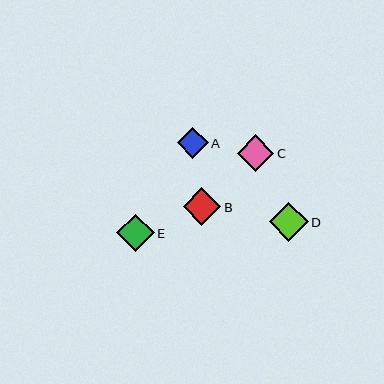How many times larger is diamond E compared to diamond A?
Diamond E is approximately 1.2 times the size of diamond A.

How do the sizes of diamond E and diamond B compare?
Diamond E and diamond B are approximately the same size.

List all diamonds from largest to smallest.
From largest to smallest: D, E, B, C, A.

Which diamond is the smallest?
Diamond A is the smallest with a size of approximately 31 pixels.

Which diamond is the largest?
Diamond D is the largest with a size of approximately 39 pixels.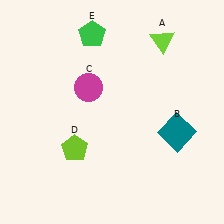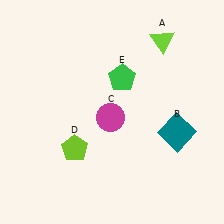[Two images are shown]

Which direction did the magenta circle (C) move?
The magenta circle (C) moved down.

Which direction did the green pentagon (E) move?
The green pentagon (E) moved down.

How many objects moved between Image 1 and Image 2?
2 objects moved between the two images.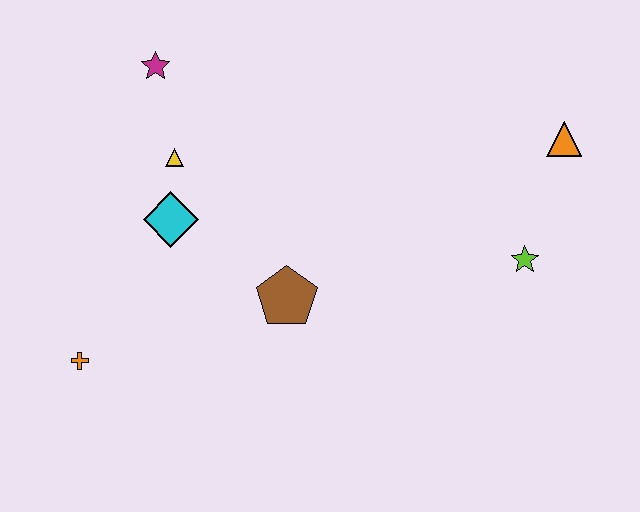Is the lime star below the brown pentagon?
No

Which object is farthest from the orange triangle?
The orange cross is farthest from the orange triangle.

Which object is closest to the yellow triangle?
The cyan diamond is closest to the yellow triangle.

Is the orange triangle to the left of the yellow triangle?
No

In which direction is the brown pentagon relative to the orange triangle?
The brown pentagon is to the left of the orange triangle.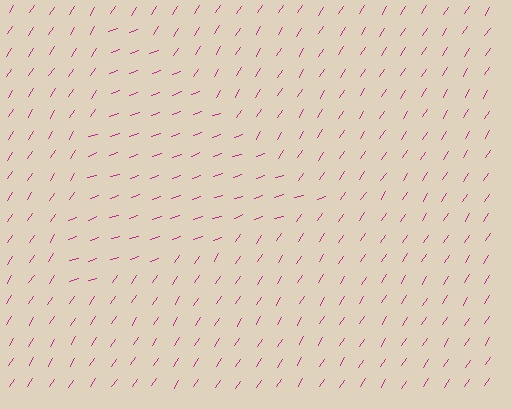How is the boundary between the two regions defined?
The boundary is defined purely by a change in line orientation (approximately 38 degrees difference). All lines are the same color and thickness.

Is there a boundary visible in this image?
Yes, there is a texture boundary formed by a change in line orientation.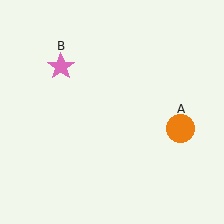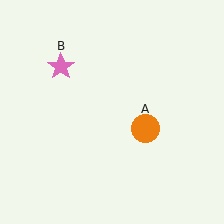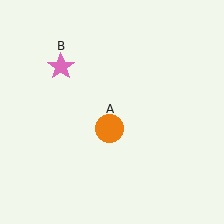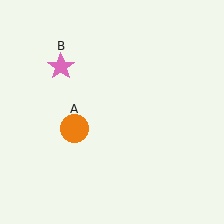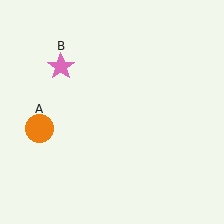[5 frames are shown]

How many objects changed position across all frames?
1 object changed position: orange circle (object A).